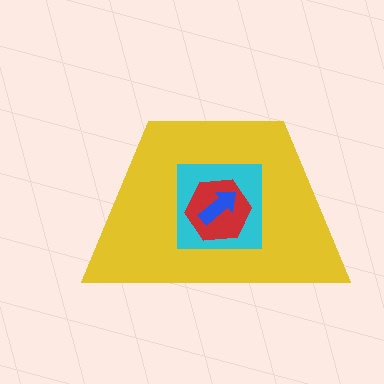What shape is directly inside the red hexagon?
The blue arrow.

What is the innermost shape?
The blue arrow.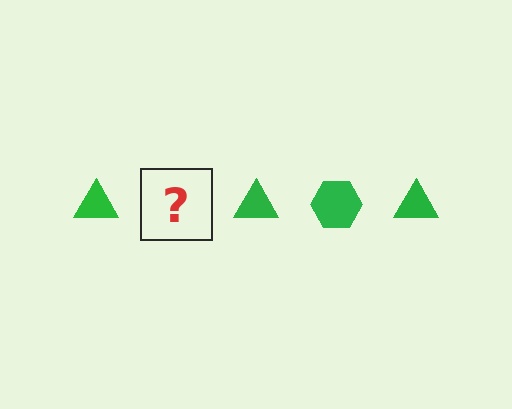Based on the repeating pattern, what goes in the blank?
The blank should be a green hexagon.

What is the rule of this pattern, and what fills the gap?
The rule is that the pattern cycles through triangle, hexagon shapes in green. The gap should be filled with a green hexagon.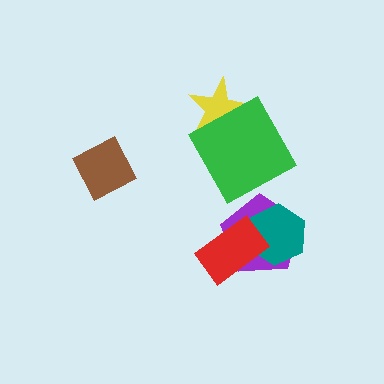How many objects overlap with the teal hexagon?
2 objects overlap with the teal hexagon.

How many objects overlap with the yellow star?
1 object overlaps with the yellow star.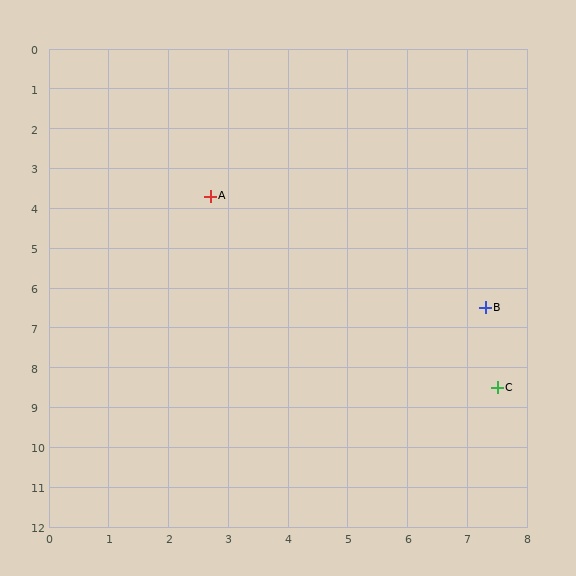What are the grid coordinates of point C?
Point C is at approximately (7.5, 8.5).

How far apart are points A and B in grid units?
Points A and B are about 5.4 grid units apart.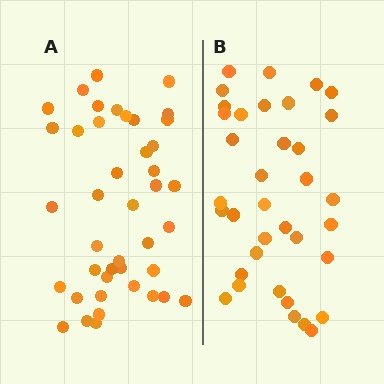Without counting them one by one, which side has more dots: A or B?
Region A (the left region) has more dots.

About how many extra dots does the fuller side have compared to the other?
Region A has about 6 more dots than region B.